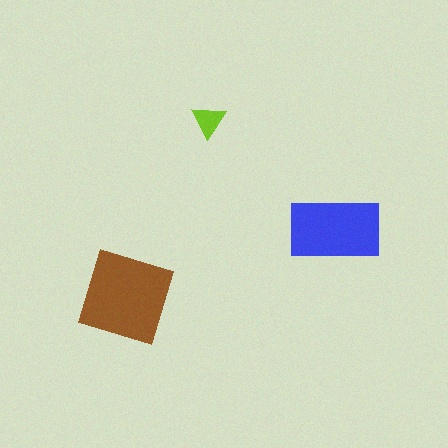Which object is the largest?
The brown diamond.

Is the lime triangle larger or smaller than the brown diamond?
Smaller.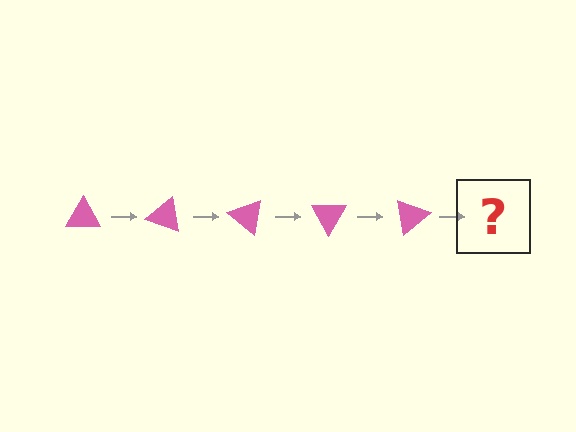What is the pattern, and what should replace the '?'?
The pattern is that the triangle rotates 20 degrees each step. The '?' should be a pink triangle rotated 100 degrees.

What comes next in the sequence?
The next element should be a pink triangle rotated 100 degrees.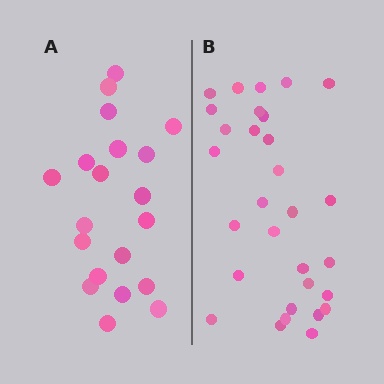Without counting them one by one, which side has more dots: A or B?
Region B (the right region) has more dots.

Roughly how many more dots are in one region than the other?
Region B has roughly 10 or so more dots than region A.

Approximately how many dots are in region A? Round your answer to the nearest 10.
About 20 dots.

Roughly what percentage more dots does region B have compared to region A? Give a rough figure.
About 50% more.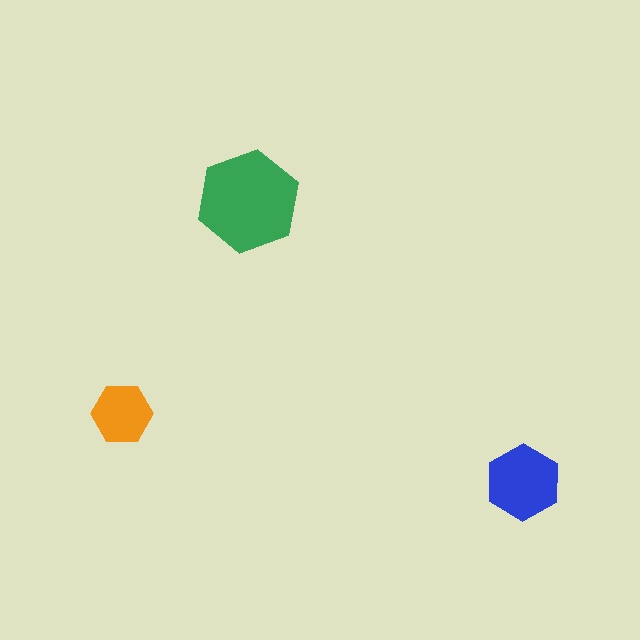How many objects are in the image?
There are 3 objects in the image.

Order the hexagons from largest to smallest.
the green one, the blue one, the orange one.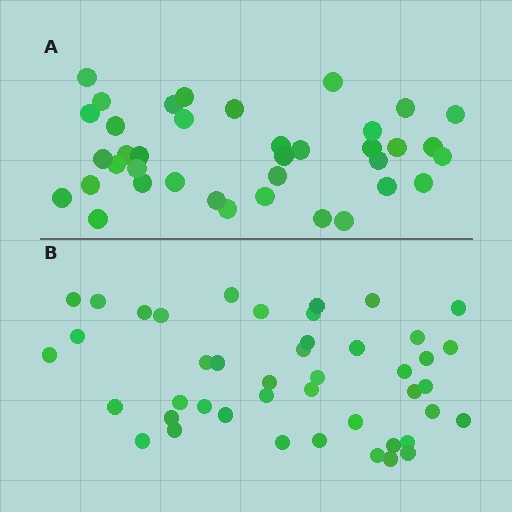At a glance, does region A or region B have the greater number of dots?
Region B (the bottom region) has more dots.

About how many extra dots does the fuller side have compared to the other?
Region B has about 6 more dots than region A.